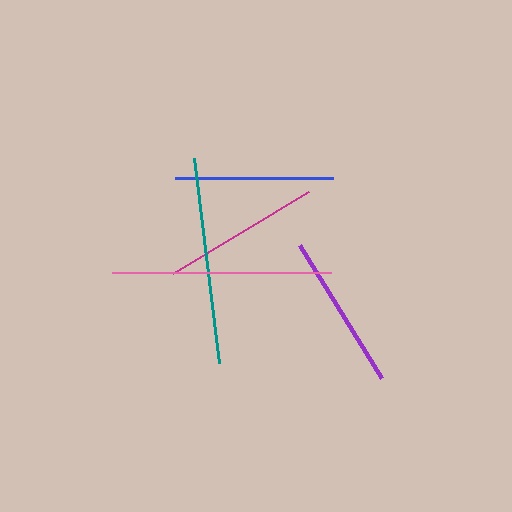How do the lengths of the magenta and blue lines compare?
The magenta and blue lines are approximately the same length.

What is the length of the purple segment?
The purple segment is approximately 156 pixels long.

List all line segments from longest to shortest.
From longest to shortest: pink, teal, magenta, blue, purple.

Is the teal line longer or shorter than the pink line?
The pink line is longer than the teal line.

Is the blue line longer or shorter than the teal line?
The teal line is longer than the blue line.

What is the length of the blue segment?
The blue segment is approximately 159 pixels long.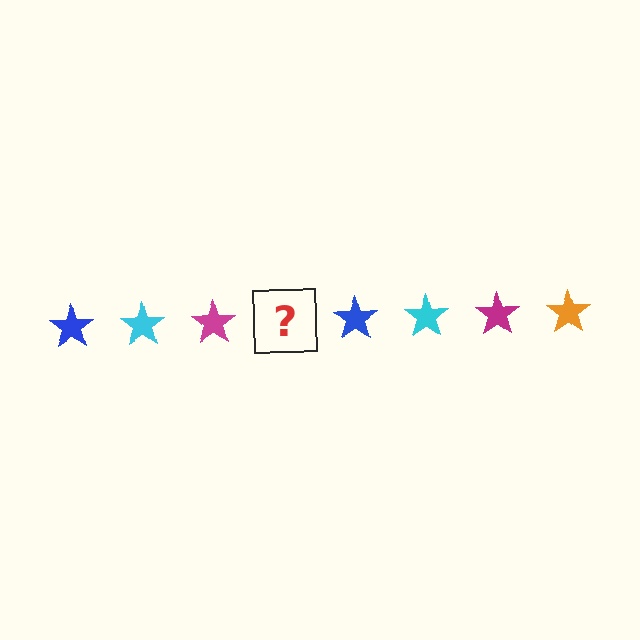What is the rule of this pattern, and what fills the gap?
The rule is that the pattern cycles through blue, cyan, magenta, orange stars. The gap should be filled with an orange star.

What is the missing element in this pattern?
The missing element is an orange star.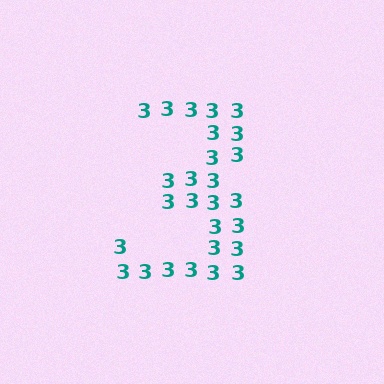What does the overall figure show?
The overall figure shows the digit 3.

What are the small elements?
The small elements are digit 3's.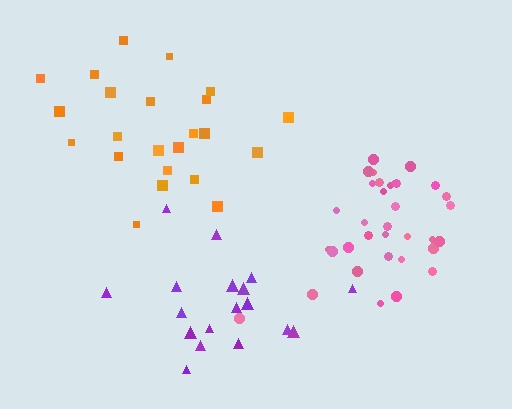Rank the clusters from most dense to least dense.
pink, orange, purple.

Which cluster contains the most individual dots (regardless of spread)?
Pink (34).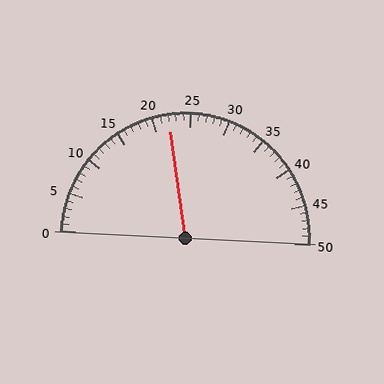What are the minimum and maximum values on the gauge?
The gauge ranges from 0 to 50.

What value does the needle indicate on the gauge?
The needle indicates approximately 22.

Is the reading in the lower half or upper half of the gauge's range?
The reading is in the lower half of the range (0 to 50).